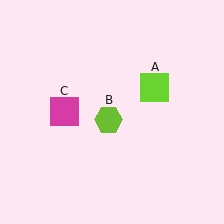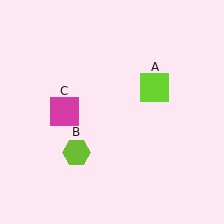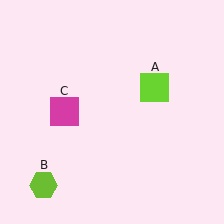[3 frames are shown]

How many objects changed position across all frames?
1 object changed position: lime hexagon (object B).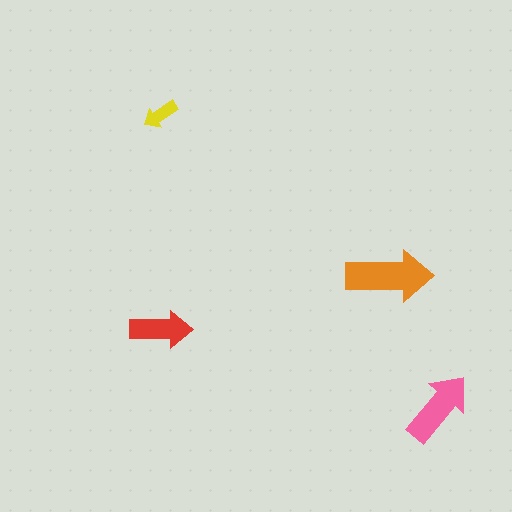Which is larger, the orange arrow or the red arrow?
The orange one.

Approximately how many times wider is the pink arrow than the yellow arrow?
About 2 times wider.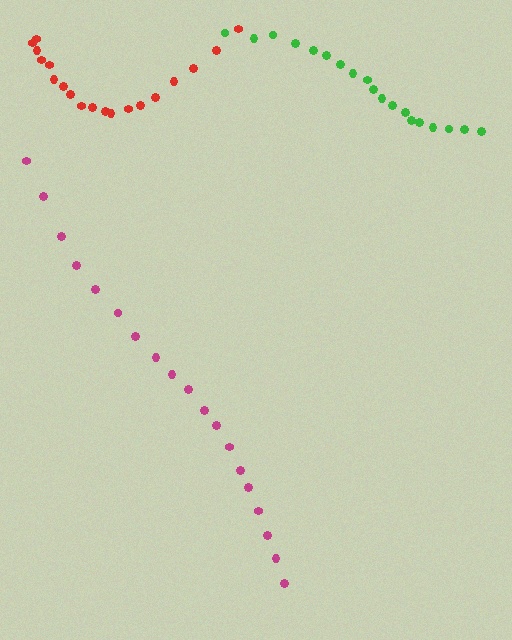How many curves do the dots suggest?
There are 3 distinct paths.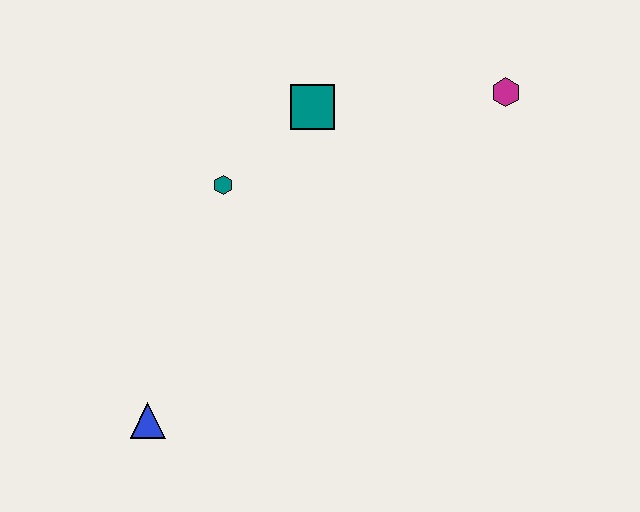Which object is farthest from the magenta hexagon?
The blue triangle is farthest from the magenta hexagon.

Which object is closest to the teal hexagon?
The teal square is closest to the teal hexagon.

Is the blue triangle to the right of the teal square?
No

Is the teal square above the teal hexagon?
Yes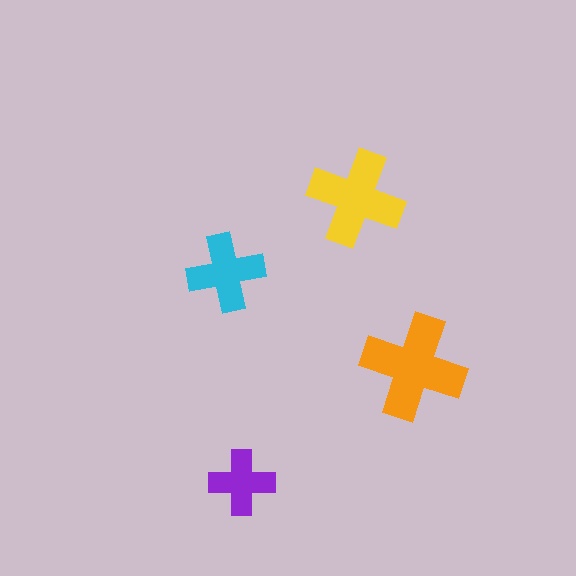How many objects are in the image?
There are 4 objects in the image.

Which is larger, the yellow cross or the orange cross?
The orange one.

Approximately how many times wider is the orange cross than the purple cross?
About 1.5 times wider.